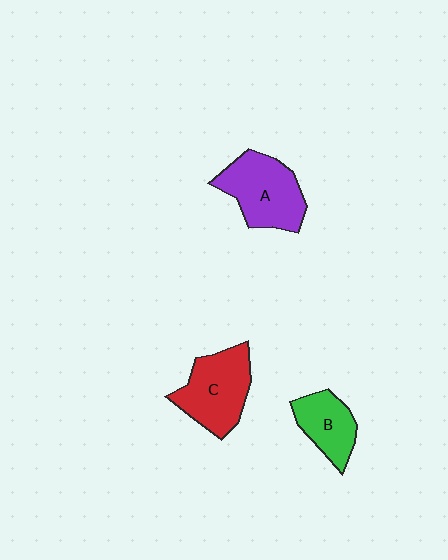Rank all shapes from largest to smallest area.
From largest to smallest: A (purple), C (red), B (green).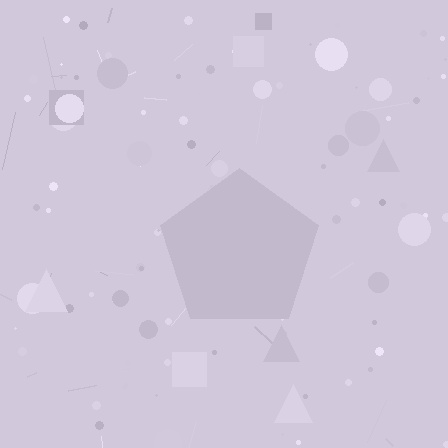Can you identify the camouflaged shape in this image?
The camouflaged shape is a pentagon.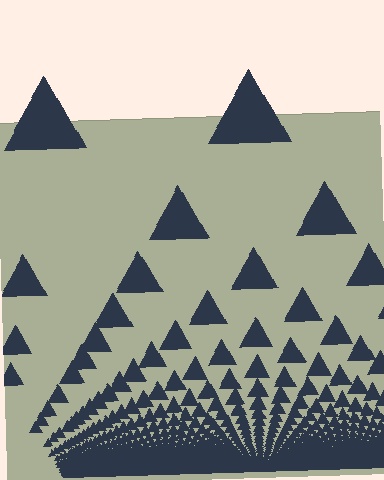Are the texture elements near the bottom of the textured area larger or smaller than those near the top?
Smaller. The gradient is inverted — elements near the bottom are smaller and denser.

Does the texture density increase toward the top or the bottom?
Density increases toward the bottom.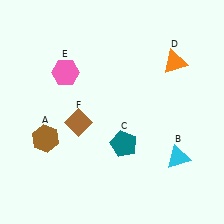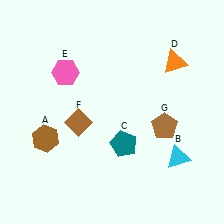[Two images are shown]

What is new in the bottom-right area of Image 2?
A brown pentagon (G) was added in the bottom-right area of Image 2.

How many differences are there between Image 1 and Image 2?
There is 1 difference between the two images.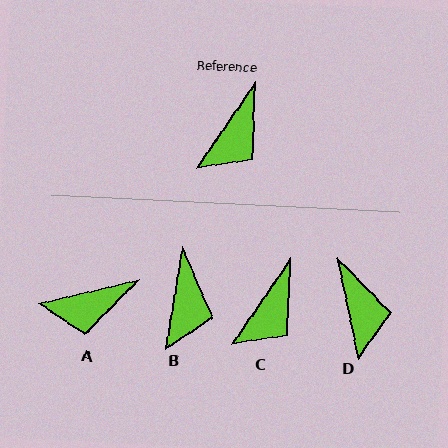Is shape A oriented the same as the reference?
No, it is off by about 42 degrees.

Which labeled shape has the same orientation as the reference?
C.